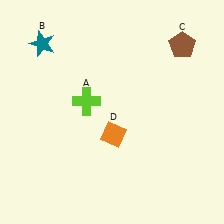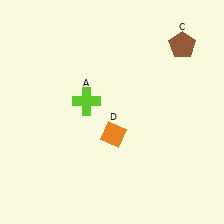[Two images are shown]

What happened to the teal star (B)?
The teal star (B) was removed in Image 2. It was in the top-left area of Image 1.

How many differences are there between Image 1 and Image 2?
There is 1 difference between the two images.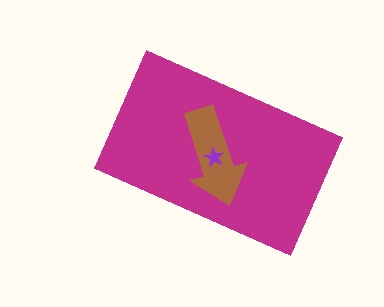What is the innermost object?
The purple star.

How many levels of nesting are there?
3.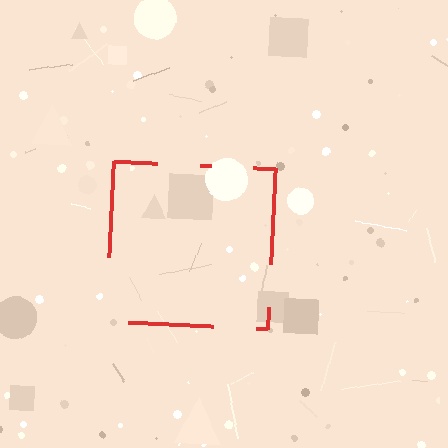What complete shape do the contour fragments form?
The contour fragments form a square.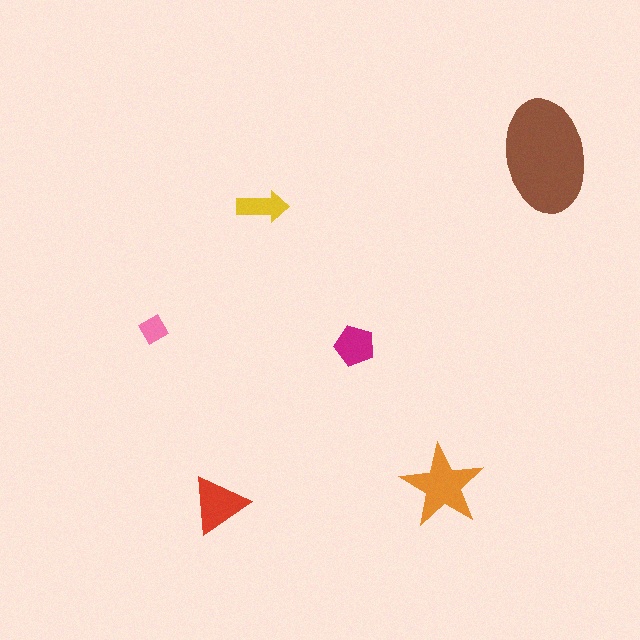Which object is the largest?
The brown ellipse.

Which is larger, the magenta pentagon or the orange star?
The orange star.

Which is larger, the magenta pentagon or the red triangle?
The red triangle.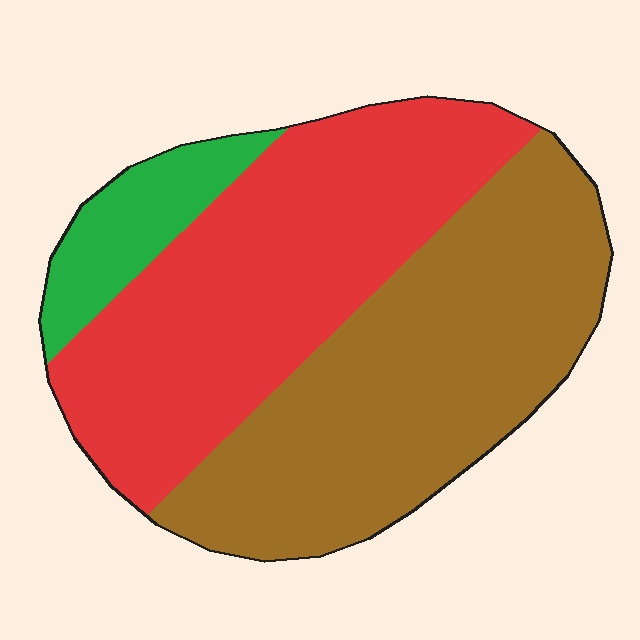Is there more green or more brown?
Brown.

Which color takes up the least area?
Green, at roughly 10%.